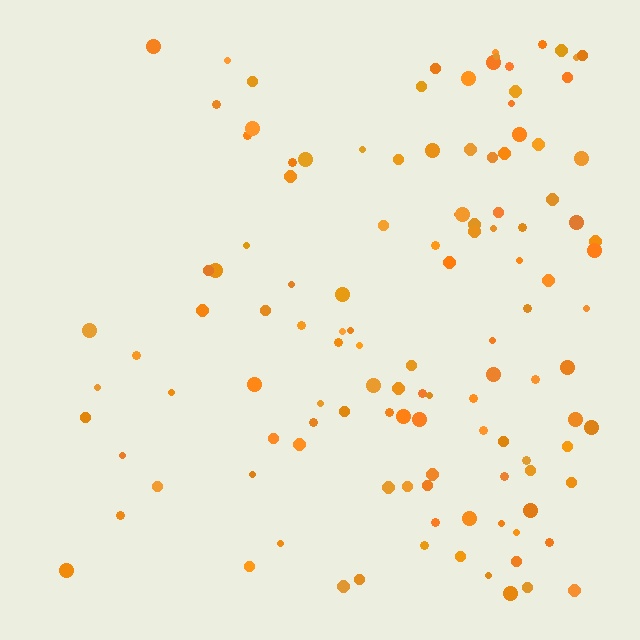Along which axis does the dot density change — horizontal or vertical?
Horizontal.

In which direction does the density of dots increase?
From left to right, with the right side densest.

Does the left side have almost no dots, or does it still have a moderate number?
Still a moderate number, just noticeably fewer than the right.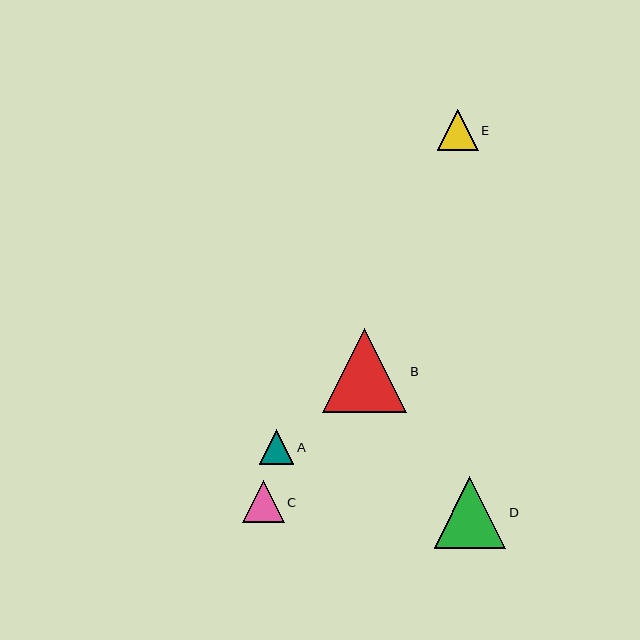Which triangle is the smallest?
Triangle A is the smallest with a size of approximately 35 pixels.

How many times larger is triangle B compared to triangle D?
Triangle B is approximately 1.2 times the size of triangle D.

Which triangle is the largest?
Triangle B is the largest with a size of approximately 84 pixels.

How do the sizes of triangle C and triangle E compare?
Triangle C and triangle E are approximately the same size.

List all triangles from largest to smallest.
From largest to smallest: B, D, C, E, A.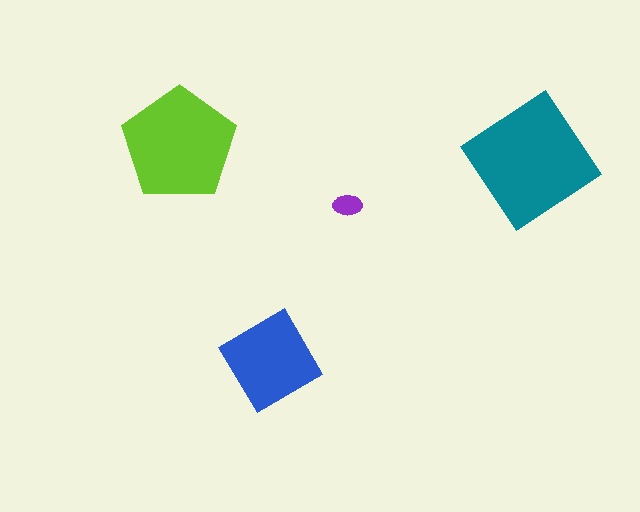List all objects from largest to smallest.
The teal diamond, the lime pentagon, the blue diamond, the purple ellipse.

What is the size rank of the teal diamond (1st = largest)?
1st.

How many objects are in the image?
There are 4 objects in the image.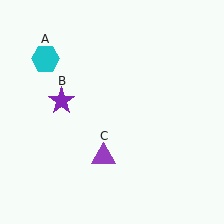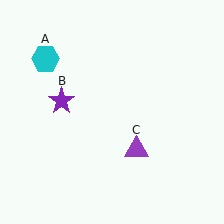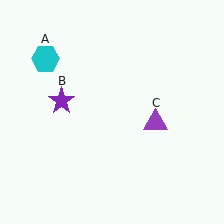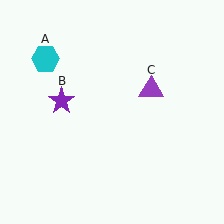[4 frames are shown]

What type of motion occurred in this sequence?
The purple triangle (object C) rotated counterclockwise around the center of the scene.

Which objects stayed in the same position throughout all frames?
Cyan hexagon (object A) and purple star (object B) remained stationary.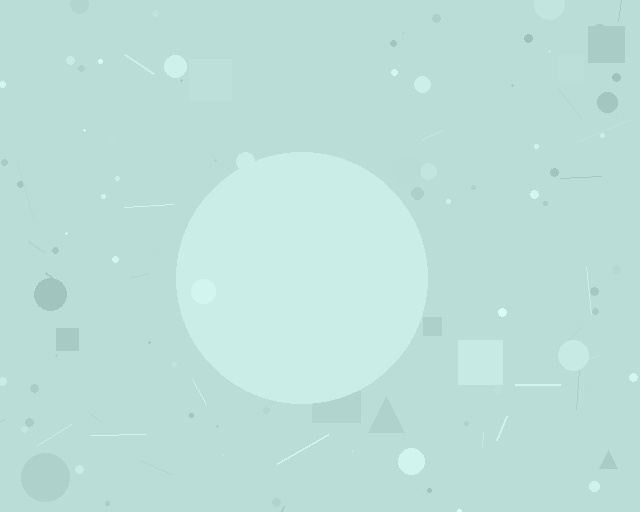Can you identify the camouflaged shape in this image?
The camouflaged shape is a circle.